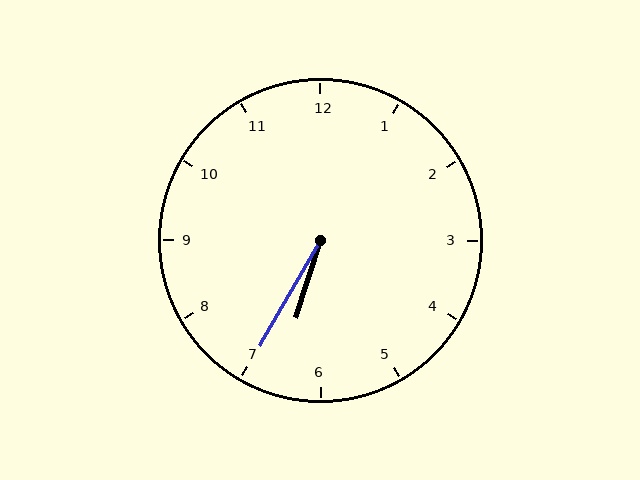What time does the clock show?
6:35.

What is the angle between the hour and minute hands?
Approximately 12 degrees.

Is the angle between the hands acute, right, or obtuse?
It is acute.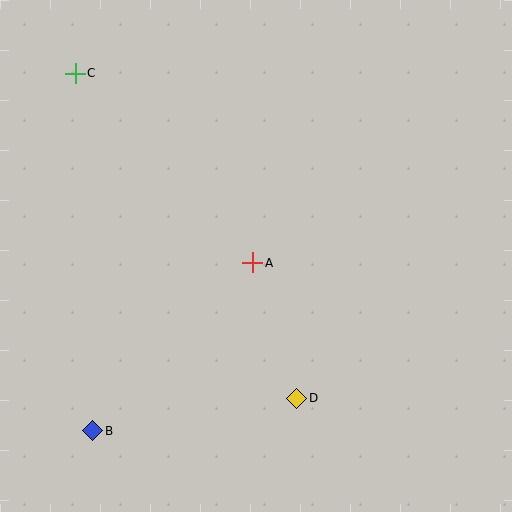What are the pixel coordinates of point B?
Point B is at (93, 431).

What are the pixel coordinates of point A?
Point A is at (253, 263).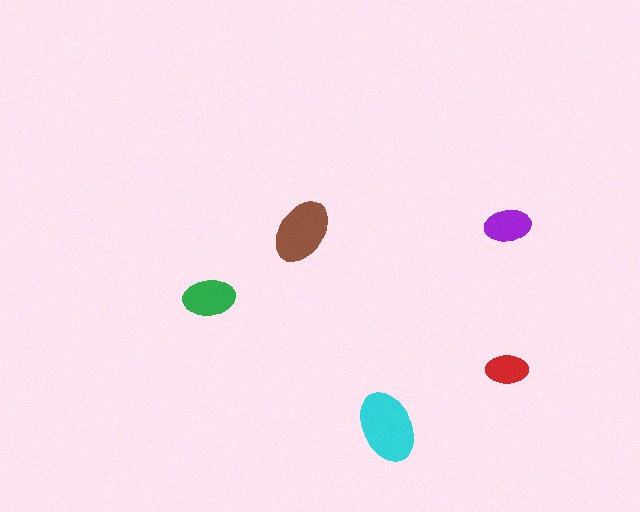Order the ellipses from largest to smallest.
the cyan one, the brown one, the green one, the purple one, the red one.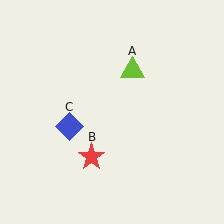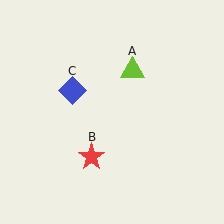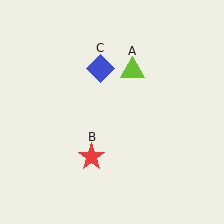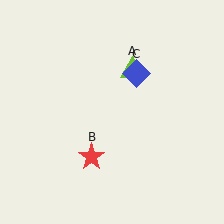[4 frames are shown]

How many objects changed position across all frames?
1 object changed position: blue diamond (object C).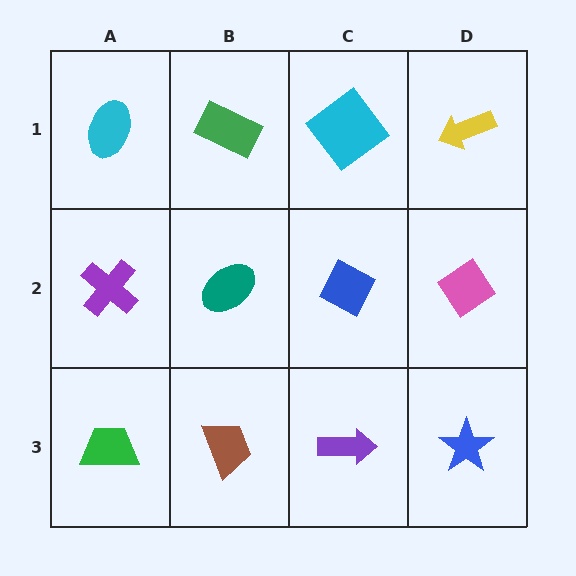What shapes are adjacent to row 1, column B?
A teal ellipse (row 2, column B), a cyan ellipse (row 1, column A), a cyan diamond (row 1, column C).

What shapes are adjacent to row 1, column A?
A purple cross (row 2, column A), a green rectangle (row 1, column B).